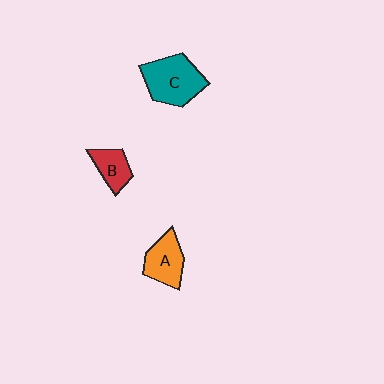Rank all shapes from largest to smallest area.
From largest to smallest: C (teal), A (orange), B (red).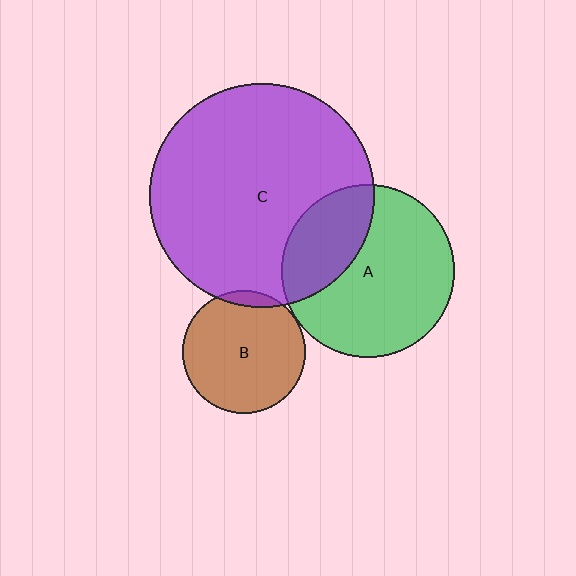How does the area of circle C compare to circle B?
Approximately 3.3 times.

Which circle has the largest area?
Circle C (purple).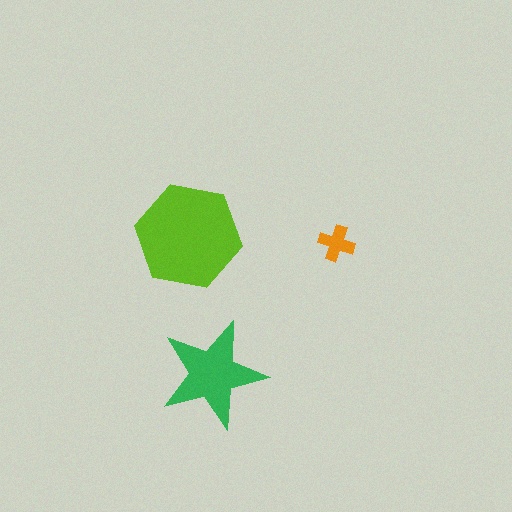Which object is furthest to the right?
The orange cross is rightmost.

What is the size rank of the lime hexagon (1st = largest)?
1st.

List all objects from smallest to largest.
The orange cross, the green star, the lime hexagon.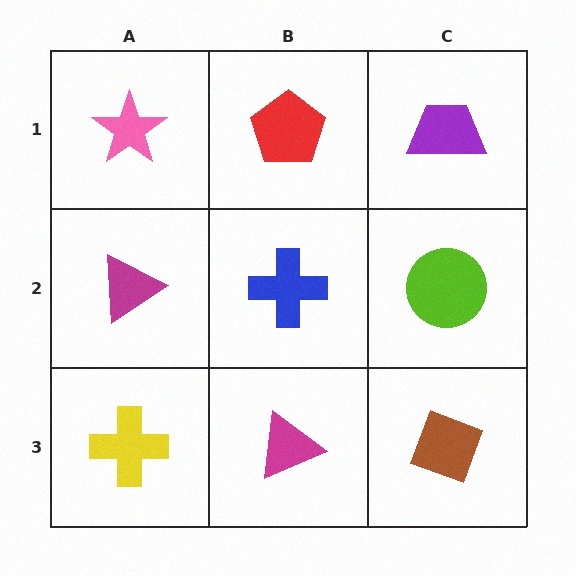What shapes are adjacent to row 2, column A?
A pink star (row 1, column A), a yellow cross (row 3, column A), a blue cross (row 2, column B).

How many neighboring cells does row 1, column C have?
2.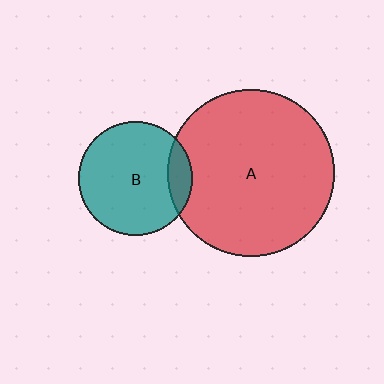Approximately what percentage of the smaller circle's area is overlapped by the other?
Approximately 15%.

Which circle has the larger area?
Circle A (red).